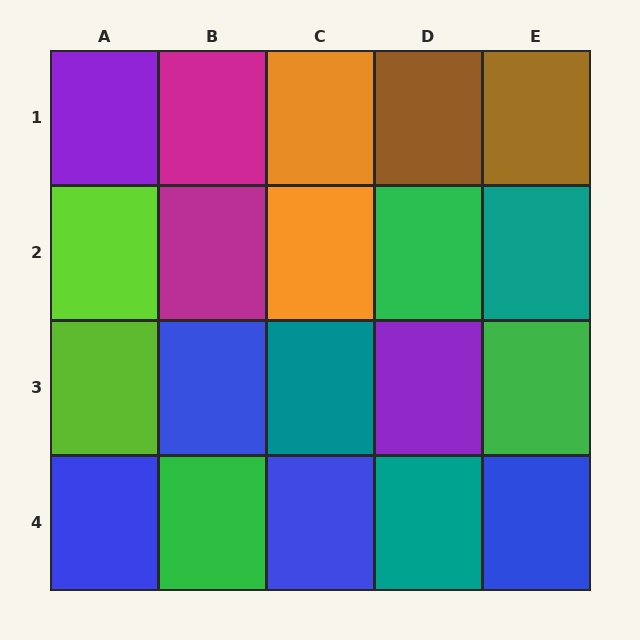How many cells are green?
3 cells are green.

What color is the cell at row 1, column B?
Magenta.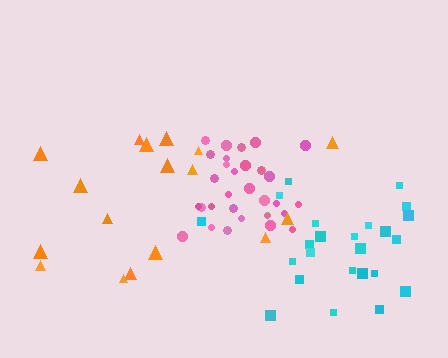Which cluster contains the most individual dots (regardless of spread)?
Pink (30).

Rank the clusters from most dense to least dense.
pink, cyan, orange.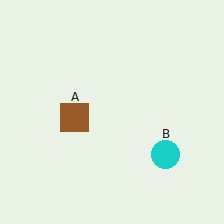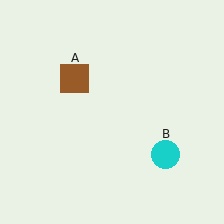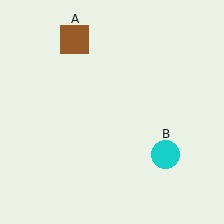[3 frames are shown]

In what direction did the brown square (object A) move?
The brown square (object A) moved up.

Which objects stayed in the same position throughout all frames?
Cyan circle (object B) remained stationary.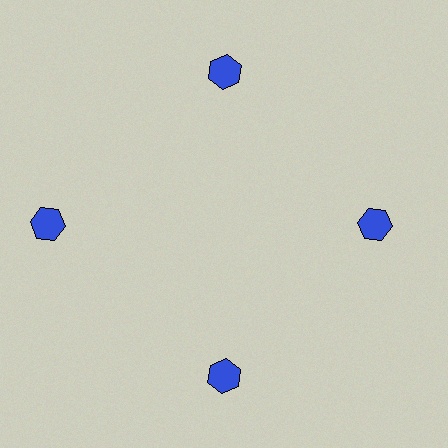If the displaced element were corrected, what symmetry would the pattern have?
It would have 4-fold rotational symmetry — the pattern would map onto itself every 90 degrees.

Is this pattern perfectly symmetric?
No. The 4 blue hexagons are arranged in a ring, but one element near the 9 o'clock position is pushed outward from the center, breaking the 4-fold rotational symmetry.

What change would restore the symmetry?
The symmetry would be restored by moving it inward, back onto the ring so that all 4 hexagons sit at equal angles and equal distance from the center.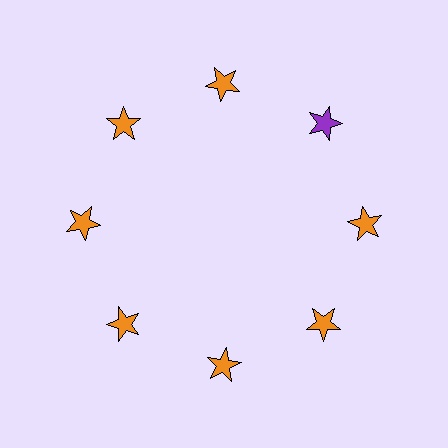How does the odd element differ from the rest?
It has a different color: purple instead of orange.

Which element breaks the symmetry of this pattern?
The purple star at roughly the 2 o'clock position breaks the symmetry. All other shapes are orange stars.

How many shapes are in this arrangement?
There are 8 shapes arranged in a ring pattern.